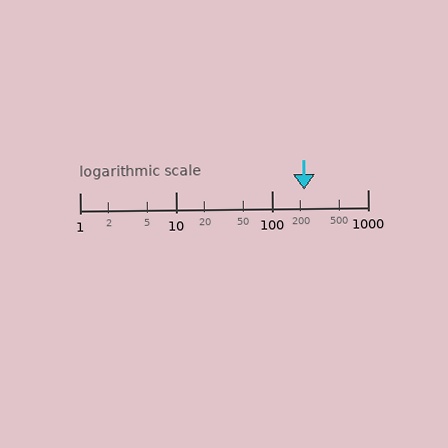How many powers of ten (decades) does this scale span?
The scale spans 3 decades, from 1 to 1000.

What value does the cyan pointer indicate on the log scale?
The pointer indicates approximately 220.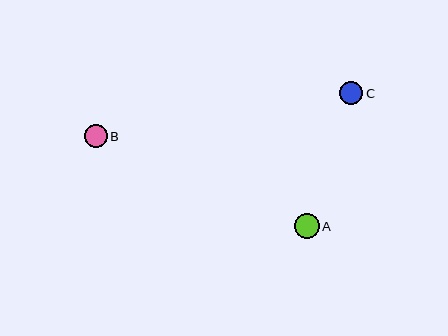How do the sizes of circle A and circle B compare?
Circle A and circle B are approximately the same size.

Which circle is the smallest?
Circle B is the smallest with a size of approximately 23 pixels.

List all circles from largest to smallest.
From largest to smallest: A, C, B.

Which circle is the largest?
Circle A is the largest with a size of approximately 25 pixels.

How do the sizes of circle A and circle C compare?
Circle A and circle C are approximately the same size.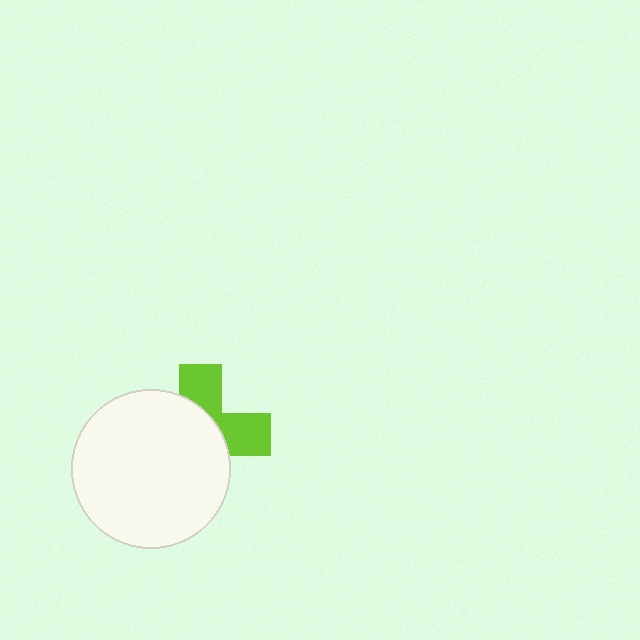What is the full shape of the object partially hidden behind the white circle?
The partially hidden object is a lime cross.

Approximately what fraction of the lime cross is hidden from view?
Roughly 62% of the lime cross is hidden behind the white circle.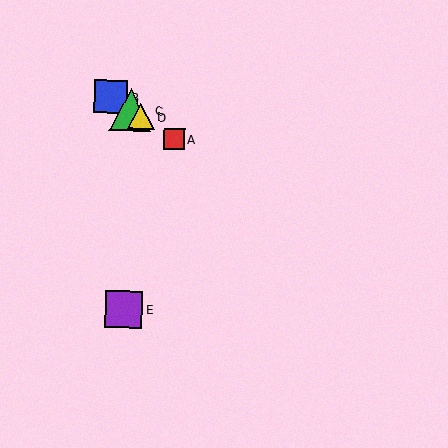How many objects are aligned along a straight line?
4 objects (A, B, C, D) are aligned along a straight line.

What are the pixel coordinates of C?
Object C is at (131, 110).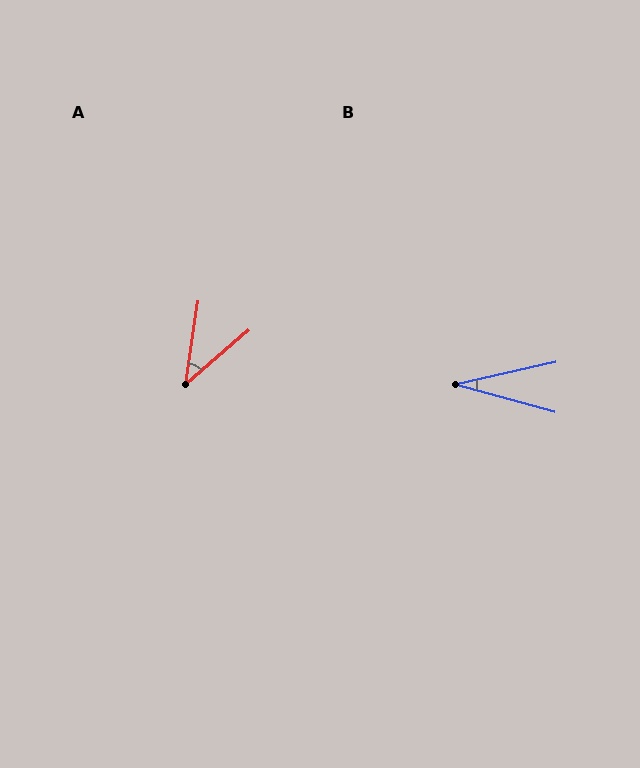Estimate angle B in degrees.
Approximately 28 degrees.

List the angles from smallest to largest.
B (28°), A (41°).